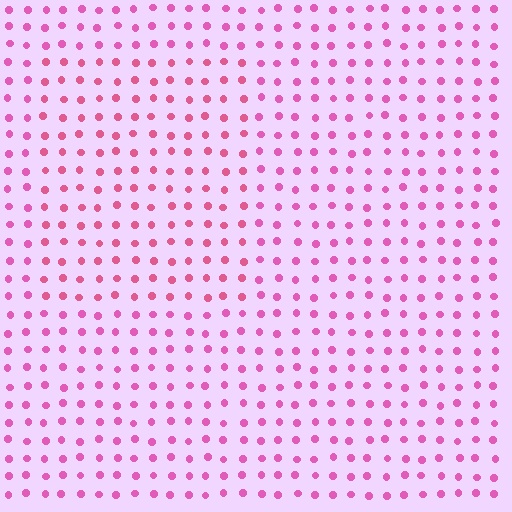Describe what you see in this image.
The image is filled with small pink elements in a uniform arrangement. A rectangle-shaped region is visible where the elements are tinted to a slightly different hue, forming a subtle color boundary.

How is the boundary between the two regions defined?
The boundary is defined purely by a slight shift in hue (about 18 degrees). Spacing, size, and orientation are identical on both sides.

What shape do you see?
I see a rectangle.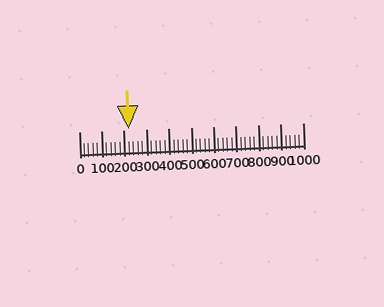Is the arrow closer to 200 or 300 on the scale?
The arrow is closer to 200.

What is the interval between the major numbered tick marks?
The major tick marks are spaced 100 units apart.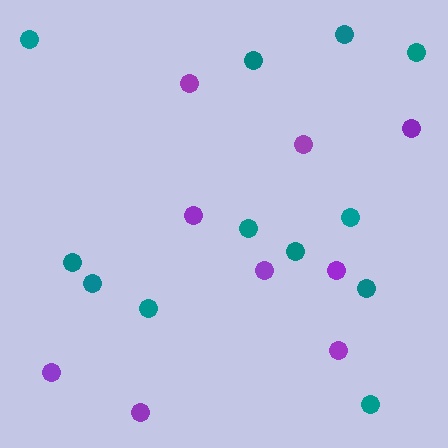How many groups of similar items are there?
There are 2 groups: one group of teal circles (12) and one group of purple circles (9).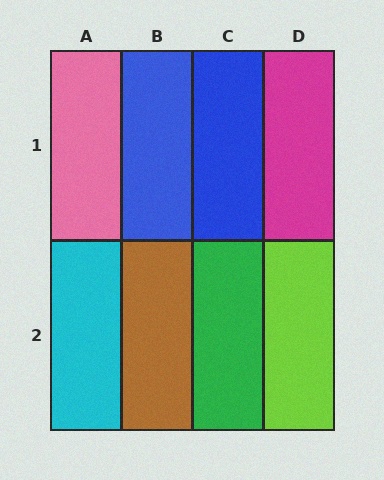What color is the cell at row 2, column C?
Green.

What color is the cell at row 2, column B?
Brown.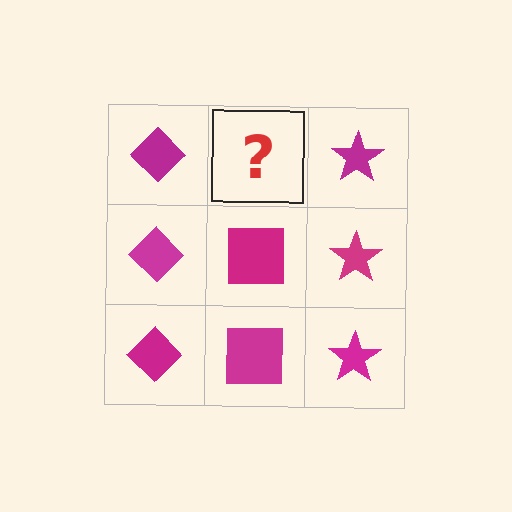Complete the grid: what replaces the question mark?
The question mark should be replaced with a magenta square.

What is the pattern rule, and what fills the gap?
The rule is that each column has a consistent shape. The gap should be filled with a magenta square.